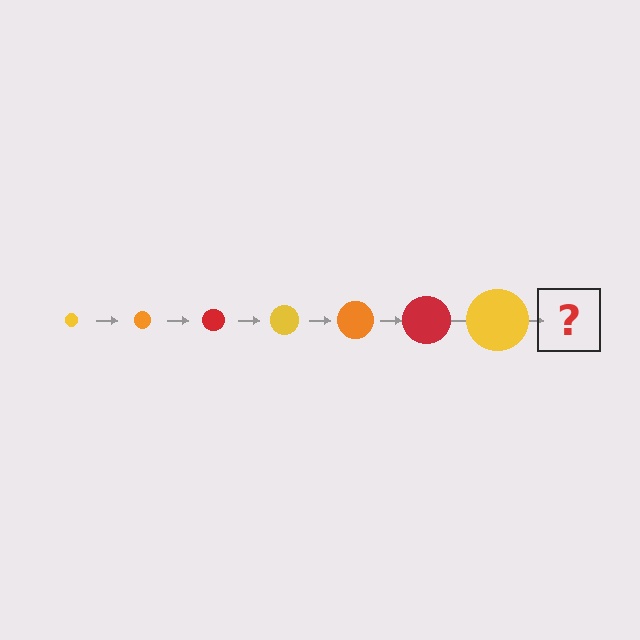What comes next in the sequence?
The next element should be an orange circle, larger than the previous one.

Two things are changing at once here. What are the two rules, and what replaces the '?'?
The two rules are that the circle grows larger each step and the color cycles through yellow, orange, and red. The '?' should be an orange circle, larger than the previous one.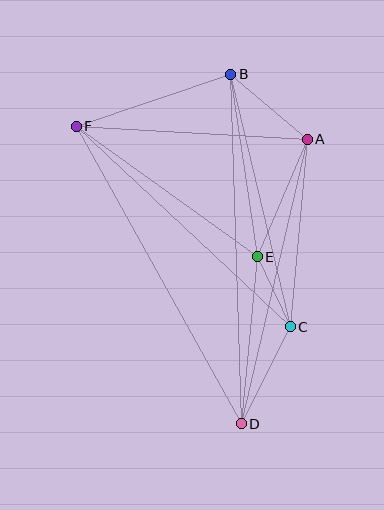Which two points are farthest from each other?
Points B and D are farthest from each other.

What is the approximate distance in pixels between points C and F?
The distance between C and F is approximately 293 pixels.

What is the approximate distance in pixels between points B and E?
The distance between B and E is approximately 184 pixels.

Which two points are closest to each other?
Points C and E are closest to each other.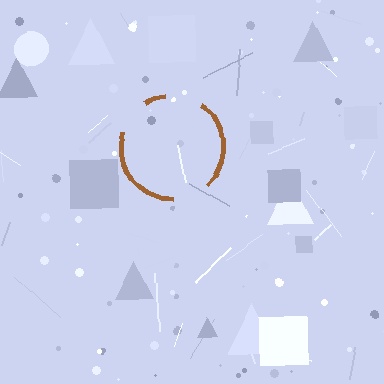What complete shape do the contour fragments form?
The contour fragments form a circle.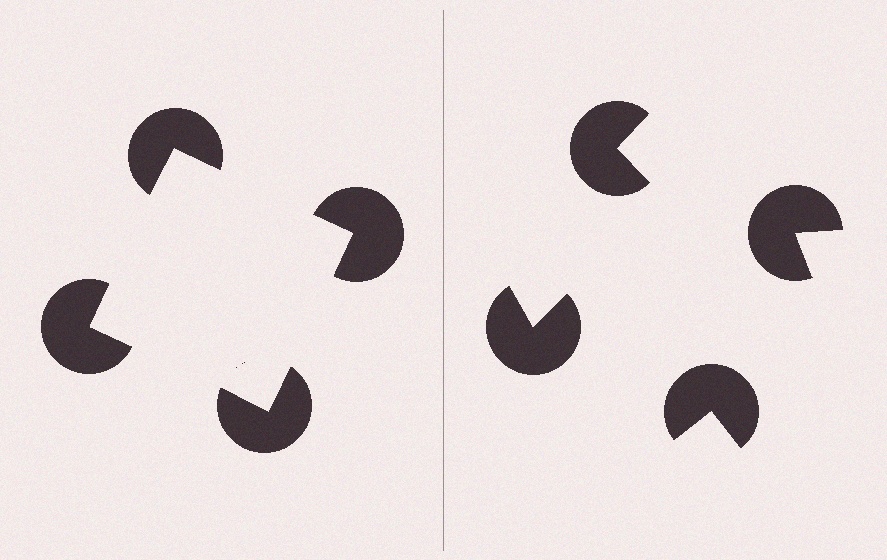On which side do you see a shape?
An illusory square appears on the left side. On the right side the wedge cuts are rotated, so no coherent shape forms.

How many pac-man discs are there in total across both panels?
8 — 4 on each side.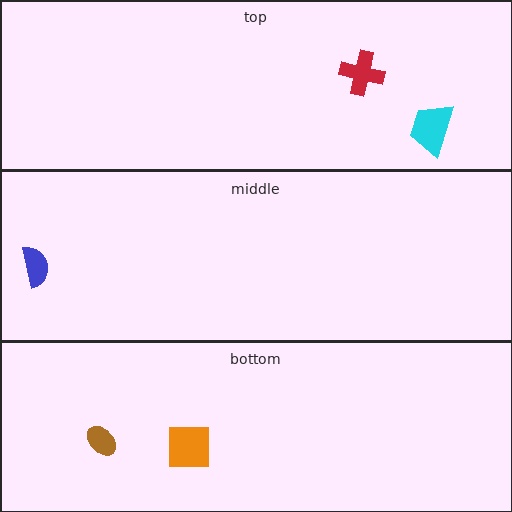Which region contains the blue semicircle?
The middle region.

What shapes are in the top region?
The cyan trapezoid, the red cross.